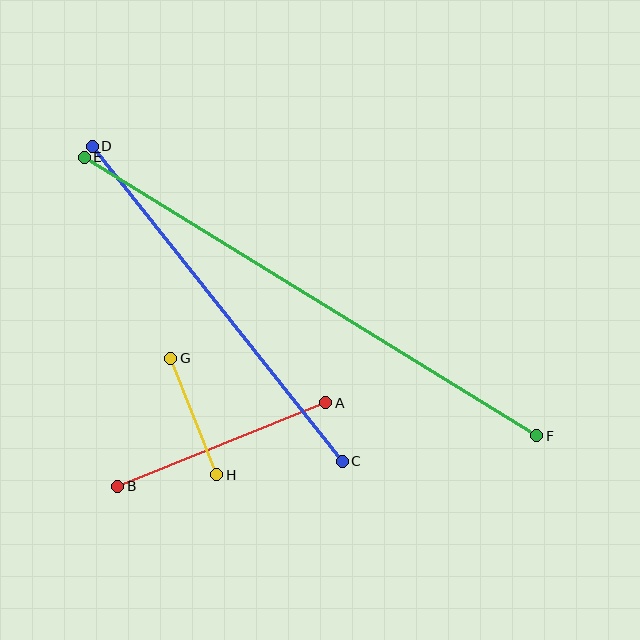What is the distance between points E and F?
The distance is approximately 531 pixels.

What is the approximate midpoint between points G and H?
The midpoint is at approximately (194, 416) pixels.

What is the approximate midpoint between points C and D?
The midpoint is at approximately (217, 304) pixels.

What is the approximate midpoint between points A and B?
The midpoint is at approximately (222, 444) pixels.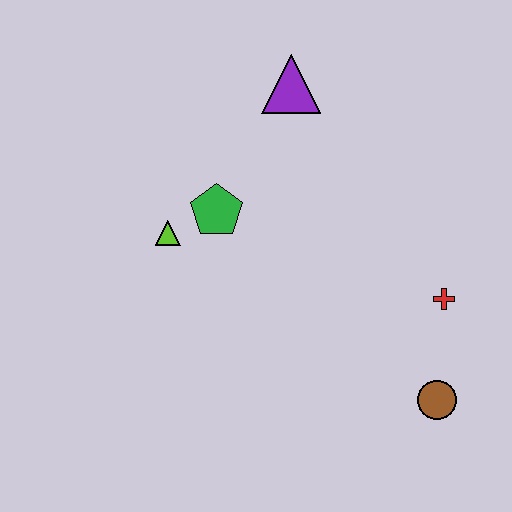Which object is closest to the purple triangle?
The green pentagon is closest to the purple triangle.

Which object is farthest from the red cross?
The lime triangle is farthest from the red cross.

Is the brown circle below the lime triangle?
Yes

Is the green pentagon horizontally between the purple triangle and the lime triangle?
Yes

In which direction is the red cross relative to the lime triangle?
The red cross is to the right of the lime triangle.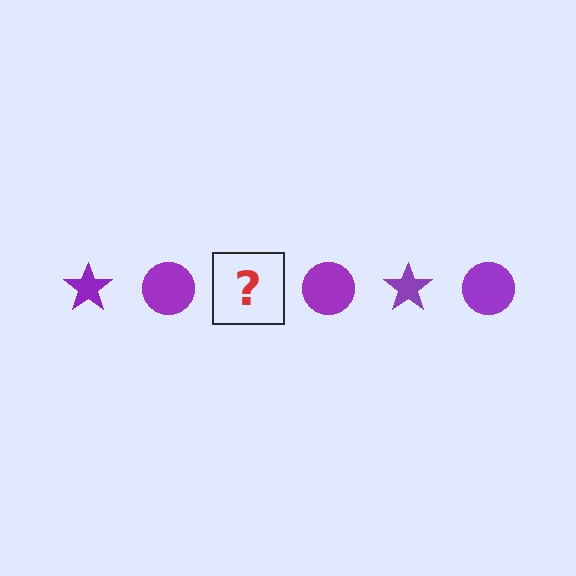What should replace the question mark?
The question mark should be replaced with a purple star.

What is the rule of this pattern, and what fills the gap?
The rule is that the pattern cycles through star, circle shapes in purple. The gap should be filled with a purple star.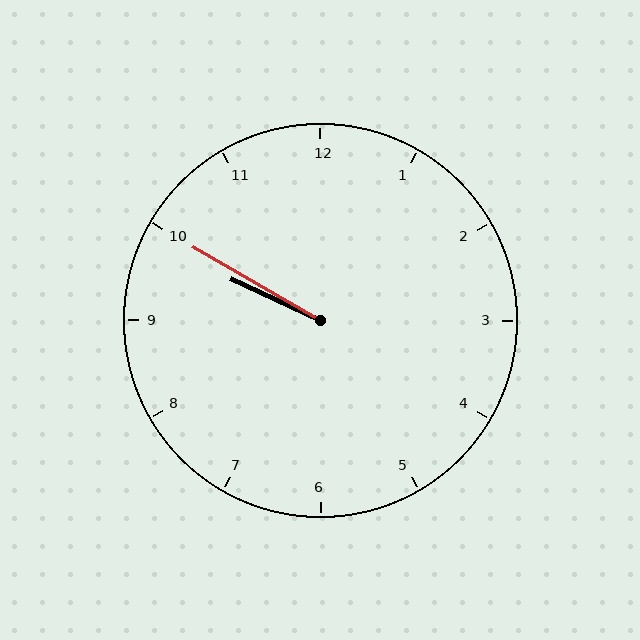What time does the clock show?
9:50.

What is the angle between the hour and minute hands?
Approximately 5 degrees.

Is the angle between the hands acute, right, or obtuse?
It is acute.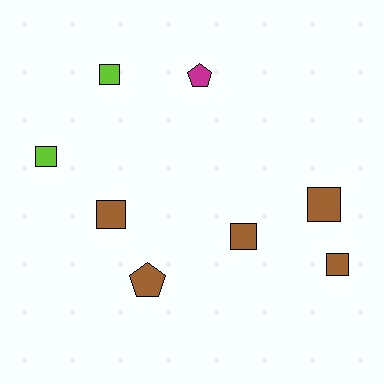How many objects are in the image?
There are 8 objects.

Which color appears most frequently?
Brown, with 5 objects.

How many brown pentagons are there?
There is 1 brown pentagon.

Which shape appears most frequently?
Square, with 6 objects.